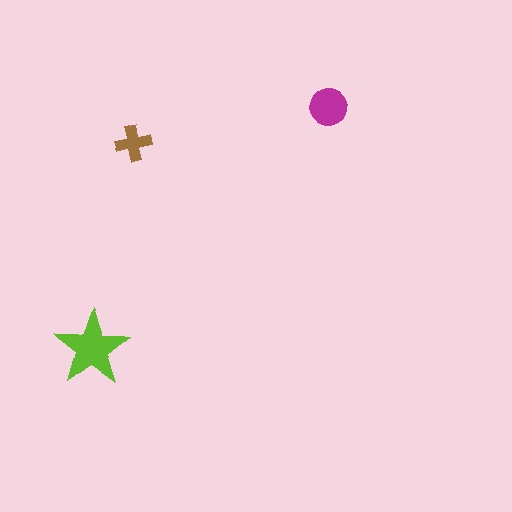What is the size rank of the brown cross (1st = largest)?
3rd.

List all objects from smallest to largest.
The brown cross, the magenta circle, the lime star.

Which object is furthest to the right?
The magenta circle is rightmost.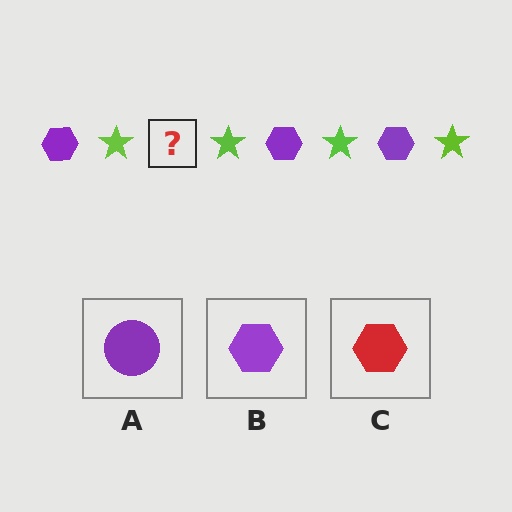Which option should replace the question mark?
Option B.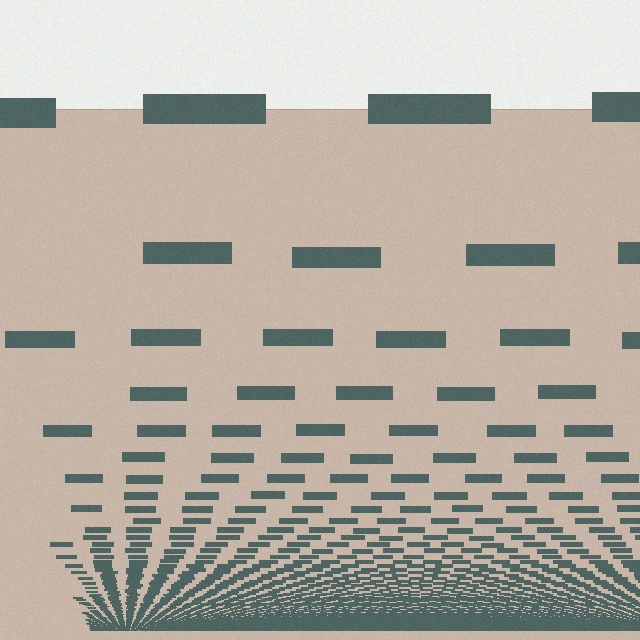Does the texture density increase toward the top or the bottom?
Density increases toward the bottom.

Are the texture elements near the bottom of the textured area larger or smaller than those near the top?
Smaller. The gradient is inverted — elements near the bottom are smaller and denser.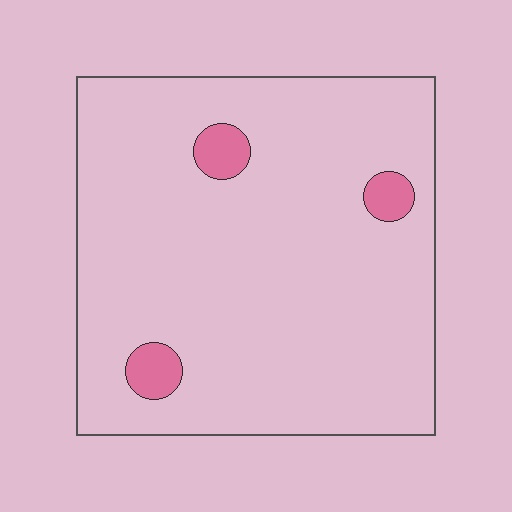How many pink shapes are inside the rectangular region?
3.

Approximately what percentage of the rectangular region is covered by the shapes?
Approximately 5%.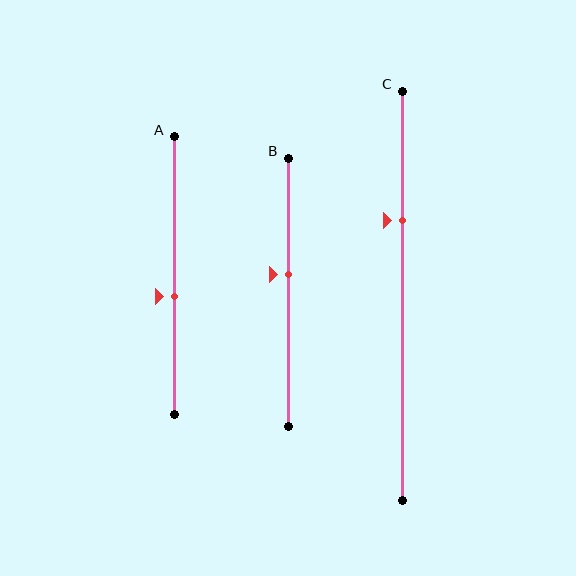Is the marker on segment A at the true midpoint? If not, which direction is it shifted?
No, the marker on segment A is shifted downward by about 7% of the segment length.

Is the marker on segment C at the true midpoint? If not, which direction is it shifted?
No, the marker on segment C is shifted upward by about 18% of the segment length.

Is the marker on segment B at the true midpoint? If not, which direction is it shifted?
No, the marker on segment B is shifted upward by about 7% of the segment length.